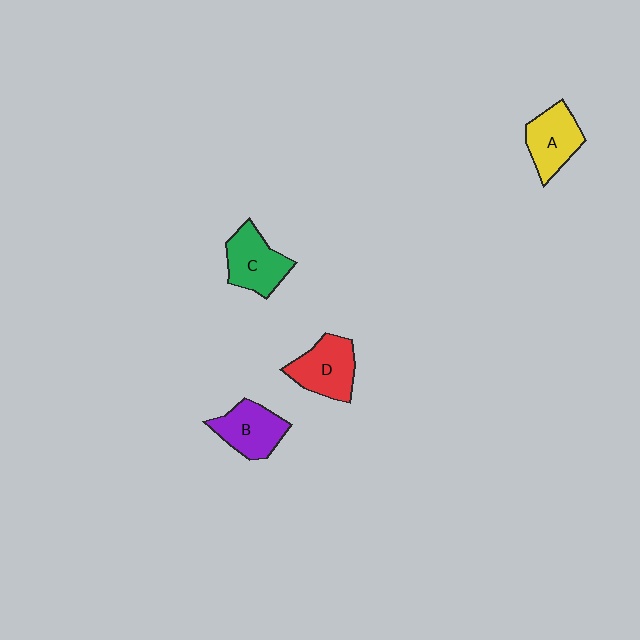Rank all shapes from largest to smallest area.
From largest to smallest: D (red), C (green), A (yellow), B (purple).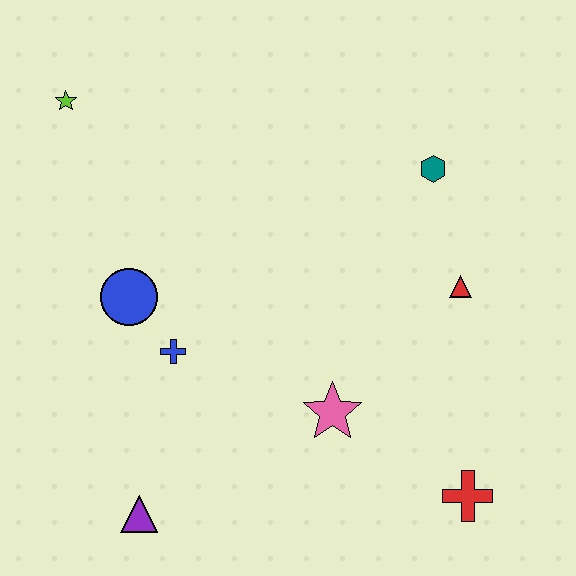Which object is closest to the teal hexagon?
The red triangle is closest to the teal hexagon.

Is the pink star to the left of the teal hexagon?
Yes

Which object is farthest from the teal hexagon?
The purple triangle is farthest from the teal hexagon.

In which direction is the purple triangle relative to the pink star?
The purple triangle is to the left of the pink star.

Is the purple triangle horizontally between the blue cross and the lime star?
Yes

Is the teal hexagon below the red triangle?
No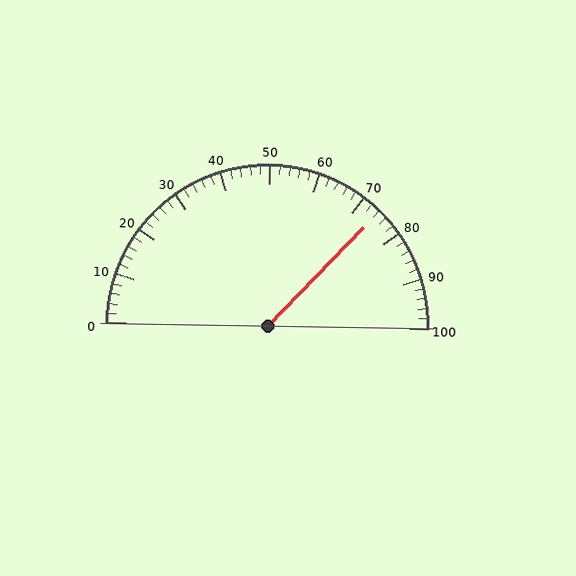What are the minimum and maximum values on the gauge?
The gauge ranges from 0 to 100.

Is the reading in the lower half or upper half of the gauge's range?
The reading is in the upper half of the range (0 to 100).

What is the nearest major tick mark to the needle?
The nearest major tick mark is 70.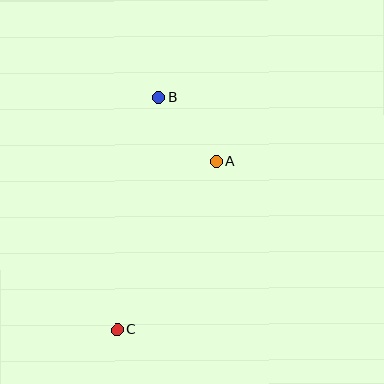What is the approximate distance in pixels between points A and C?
The distance between A and C is approximately 196 pixels.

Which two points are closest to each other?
Points A and B are closest to each other.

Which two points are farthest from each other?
Points B and C are farthest from each other.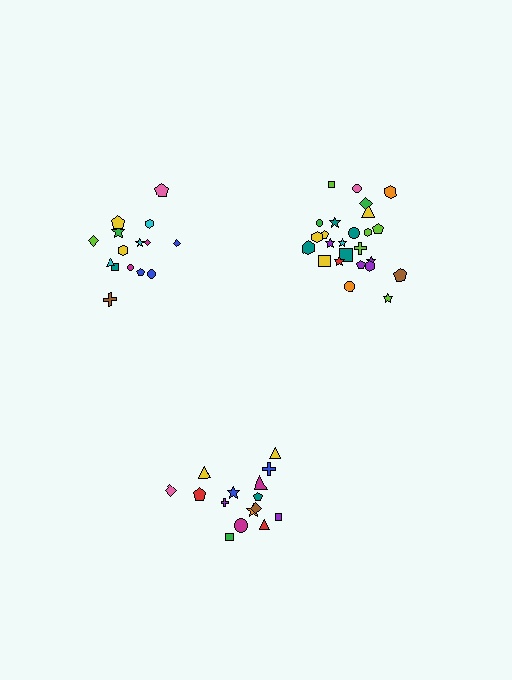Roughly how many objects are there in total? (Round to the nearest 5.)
Roughly 55 objects in total.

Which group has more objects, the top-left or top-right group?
The top-right group.